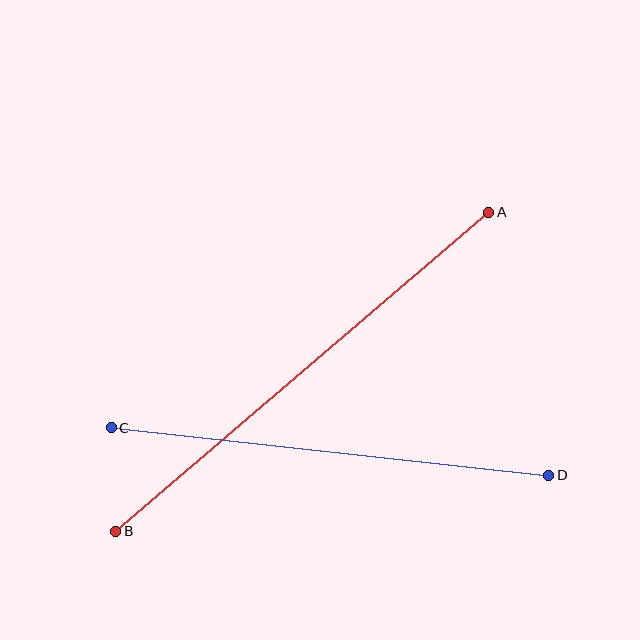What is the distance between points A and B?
The distance is approximately 491 pixels.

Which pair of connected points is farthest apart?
Points A and B are farthest apart.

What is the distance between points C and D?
The distance is approximately 440 pixels.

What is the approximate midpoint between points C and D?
The midpoint is at approximately (330, 452) pixels.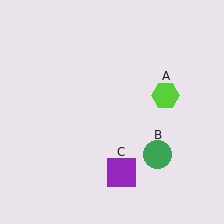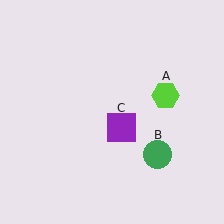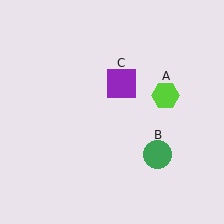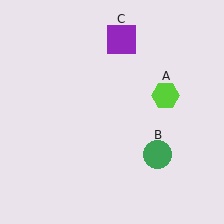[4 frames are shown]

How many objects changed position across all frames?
1 object changed position: purple square (object C).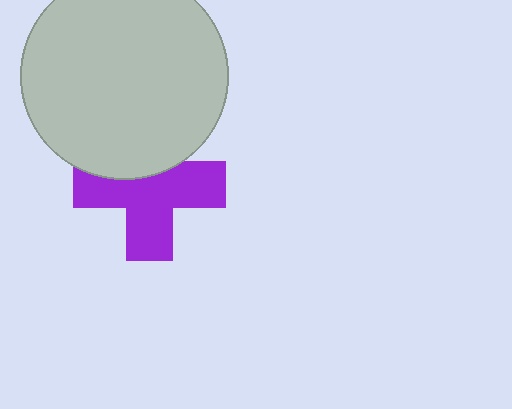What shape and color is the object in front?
The object in front is a light gray circle.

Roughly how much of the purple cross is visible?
Most of it is visible (roughly 67%).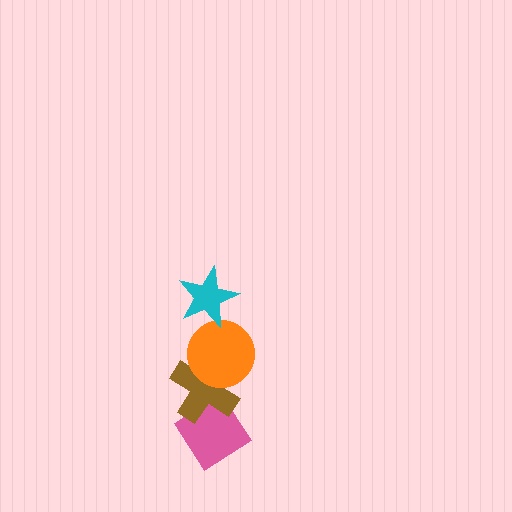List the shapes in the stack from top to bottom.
From top to bottom: the cyan star, the orange circle, the brown cross, the pink diamond.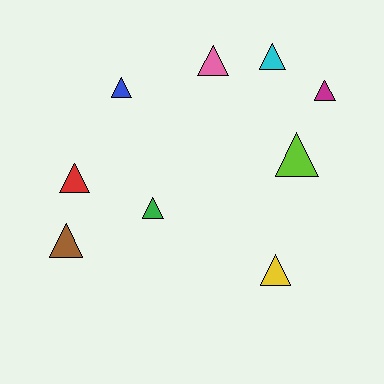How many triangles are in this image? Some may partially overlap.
There are 9 triangles.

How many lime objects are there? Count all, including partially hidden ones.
There is 1 lime object.